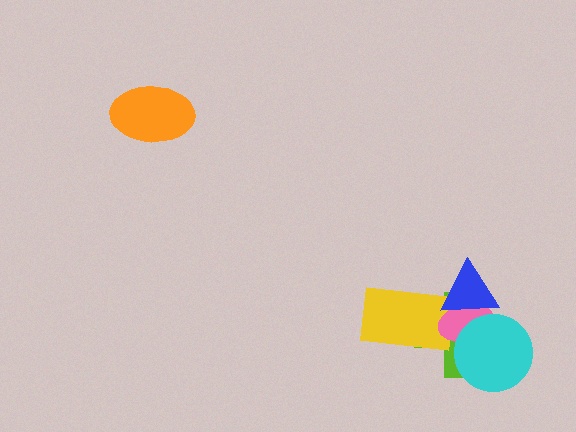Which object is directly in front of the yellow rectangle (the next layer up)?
The pink ellipse is directly in front of the yellow rectangle.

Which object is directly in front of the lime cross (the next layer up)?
The yellow rectangle is directly in front of the lime cross.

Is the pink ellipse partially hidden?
Yes, it is partially covered by another shape.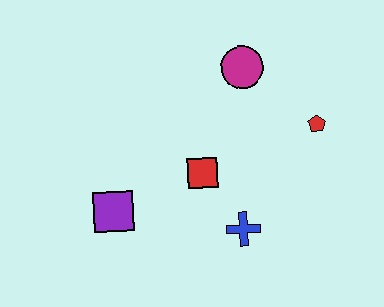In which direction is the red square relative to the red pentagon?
The red square is to the left of the red pentagon.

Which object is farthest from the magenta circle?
The purple square is farthest from the magenta circle.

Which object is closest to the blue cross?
The red square is closest to the blue cross.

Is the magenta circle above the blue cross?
Yes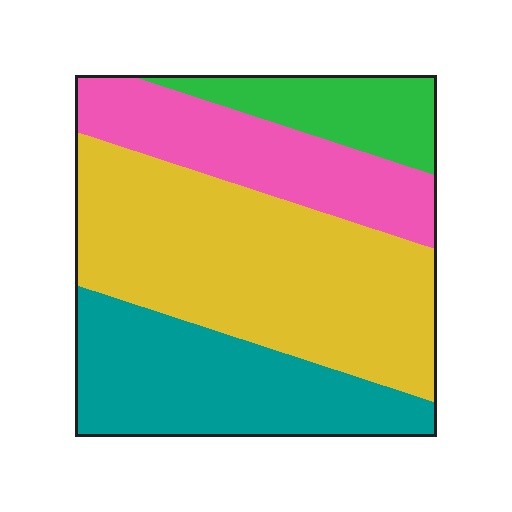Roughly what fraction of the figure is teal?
Teal covers around 25% of the figure.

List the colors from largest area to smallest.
From largest to smallest: yellow, teal, pink, green.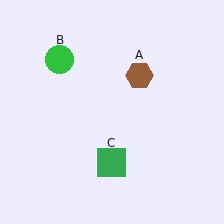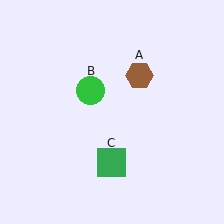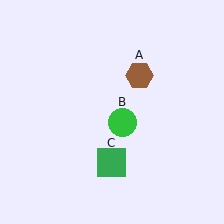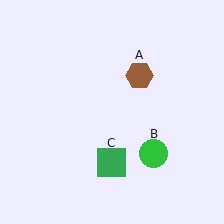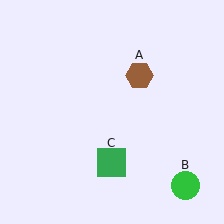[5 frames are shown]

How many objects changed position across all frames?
1 object changed position: green circle (object B).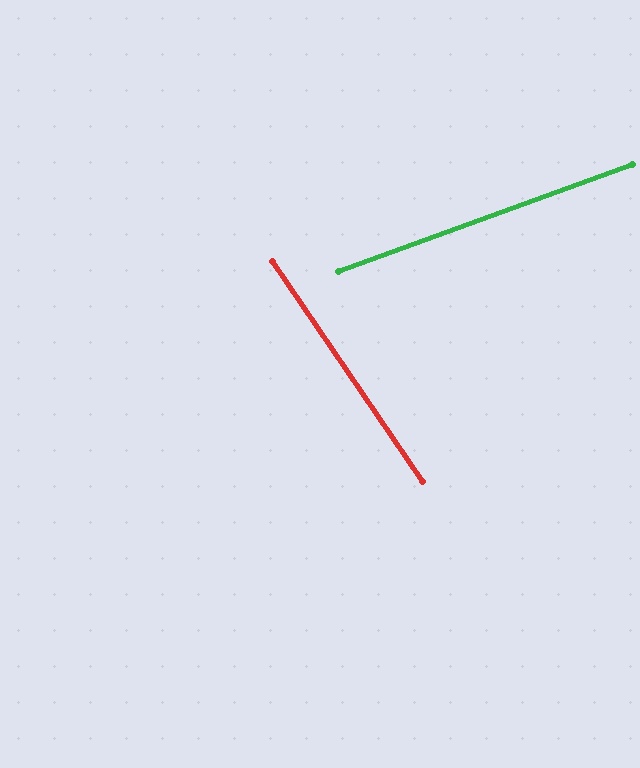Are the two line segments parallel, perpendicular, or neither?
Neither parallel nor perpendicular — they differ by about 76°.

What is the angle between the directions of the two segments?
Approximately 76 degrees.